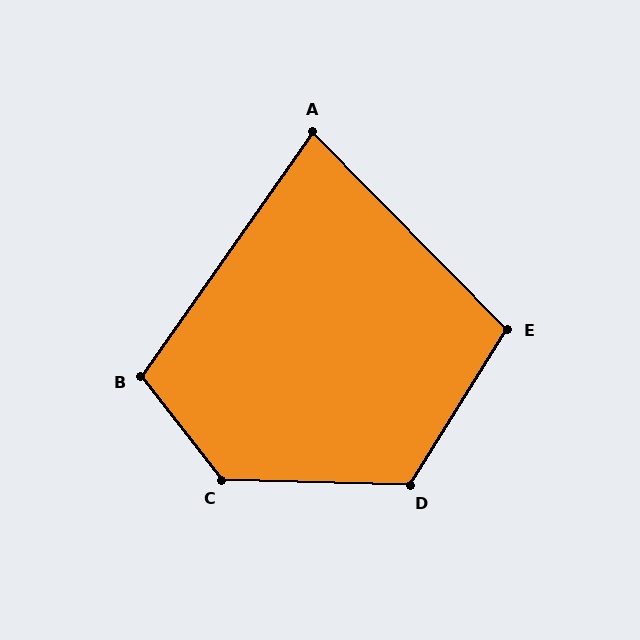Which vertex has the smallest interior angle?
A, at approximately 80 degrees.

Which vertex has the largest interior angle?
C, at approximately 129 degrees.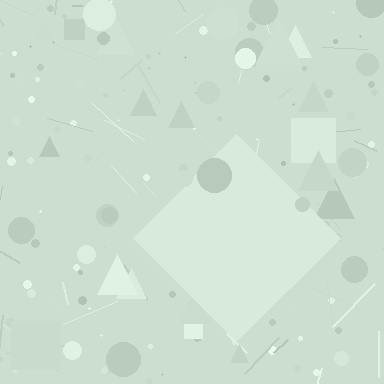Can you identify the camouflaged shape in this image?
The camouflaged shape is a diamond.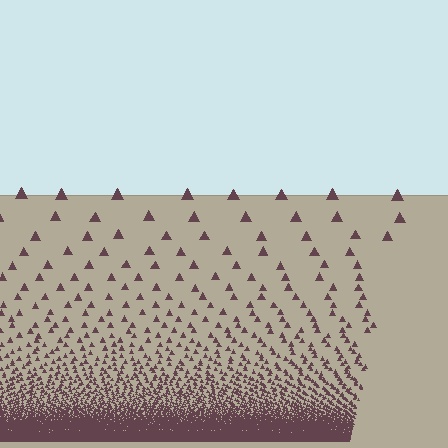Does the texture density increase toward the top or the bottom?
Density increases toward the bottom.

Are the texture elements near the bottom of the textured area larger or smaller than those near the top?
Smaller. The gradient is inverted — elements near the bottom are smaller and denser.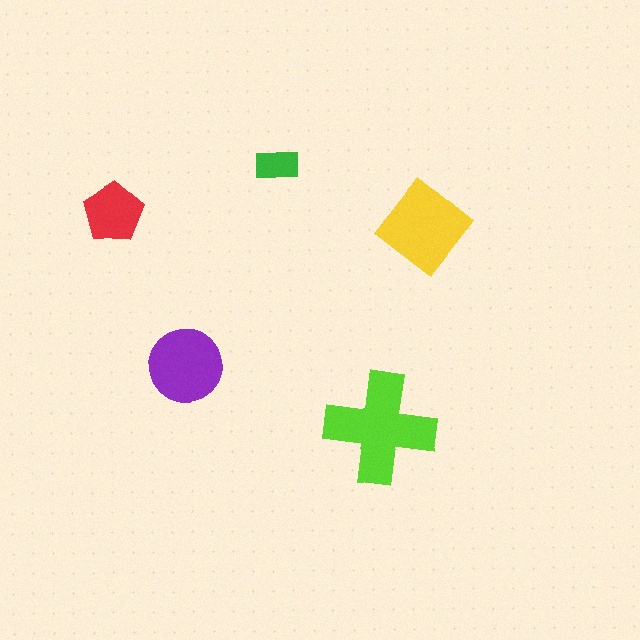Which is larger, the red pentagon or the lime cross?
The lime cross.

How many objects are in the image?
There are 5 objects in the image.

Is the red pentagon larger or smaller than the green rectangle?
Larger.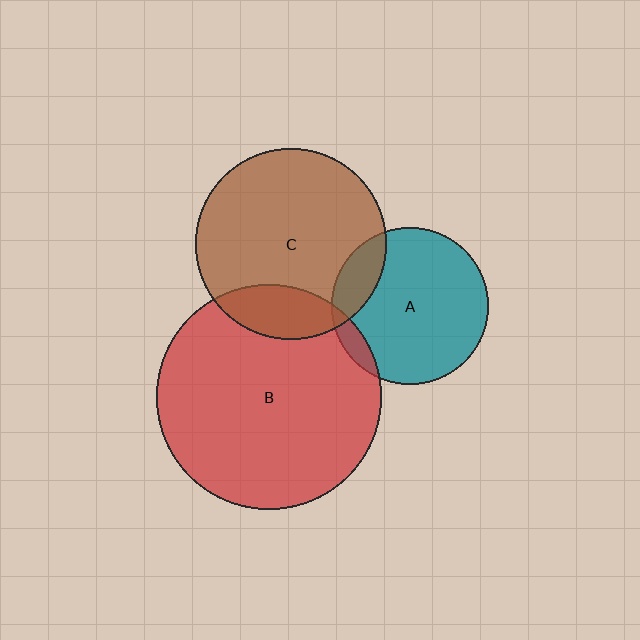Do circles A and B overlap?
Yes.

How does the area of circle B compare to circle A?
Approximately 2.1 times.